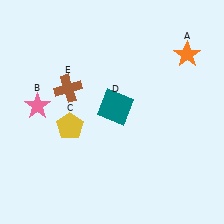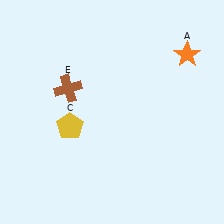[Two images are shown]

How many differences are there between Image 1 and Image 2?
There are 2 differences between the two images.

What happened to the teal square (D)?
The teal square (D) was removed in Image 2. It was in the top-right area of Image 1.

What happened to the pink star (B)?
The pink star (B) was removed in Image 2. It was in the top-left area of Image 1.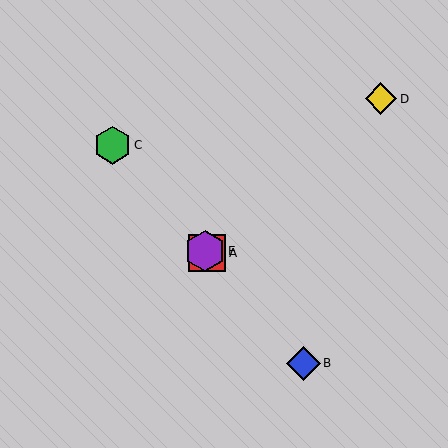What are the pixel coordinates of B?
Object B is at (304, 363).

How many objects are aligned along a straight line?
4 objects (A, B, C, E) are aligned along a straight line.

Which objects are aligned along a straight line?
Objects A, B, C, E are aligned along a straight line.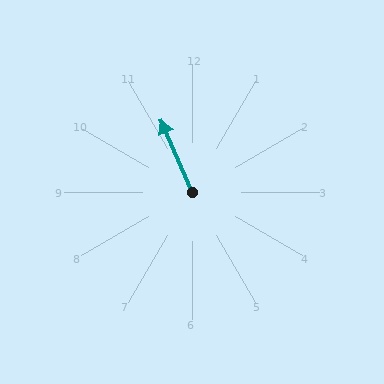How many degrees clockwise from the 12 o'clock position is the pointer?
Approximately 336 degrees.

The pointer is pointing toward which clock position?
Roughly 11 o'clock.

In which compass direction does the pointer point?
Northwest.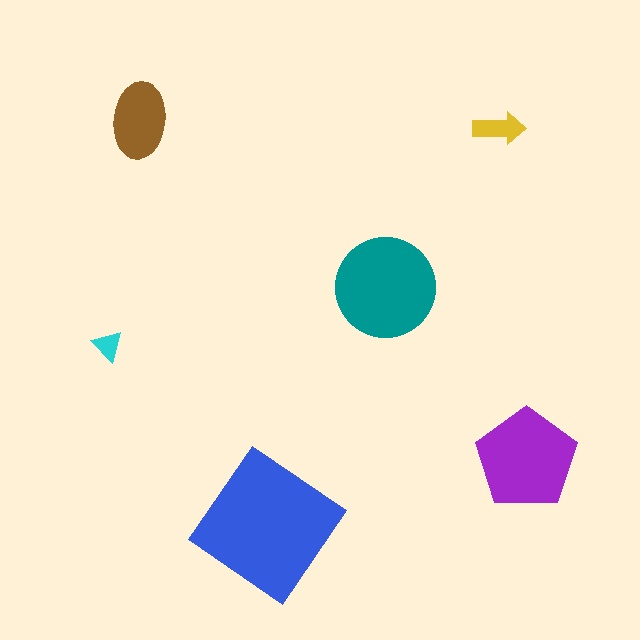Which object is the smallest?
The cyan triangle.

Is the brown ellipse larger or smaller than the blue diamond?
Smaller.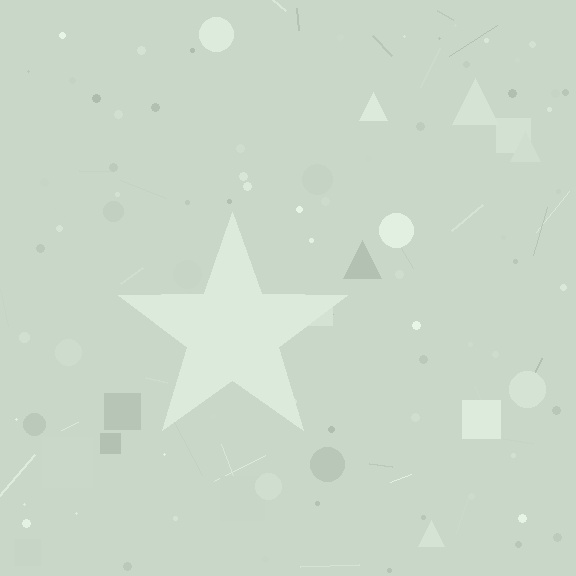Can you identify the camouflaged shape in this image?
The camouflaged shape is a star.